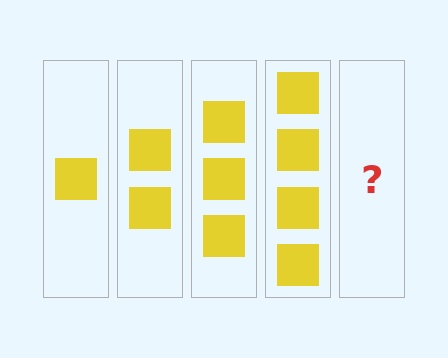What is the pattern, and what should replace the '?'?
The pattern is that each step adds one more square. The '?' should be 5 squares.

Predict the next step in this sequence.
The next step is 5 squares.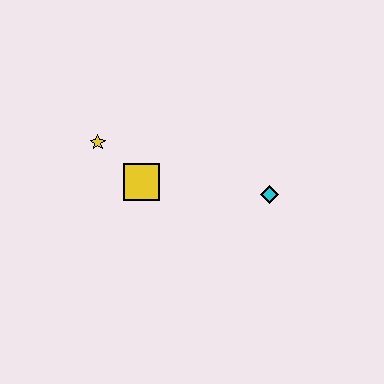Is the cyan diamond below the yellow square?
Yes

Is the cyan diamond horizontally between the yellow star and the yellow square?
No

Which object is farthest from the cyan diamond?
The yellow star is farthest from the cyan diamond.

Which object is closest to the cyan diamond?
The yellow square is closest to the cyan diamond.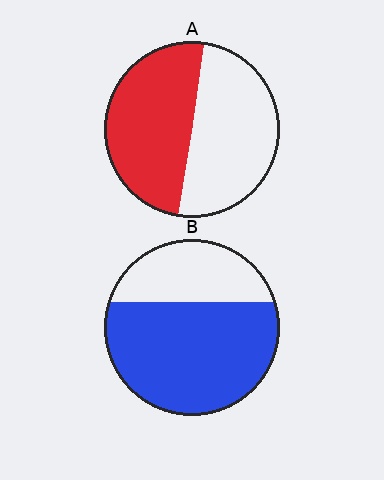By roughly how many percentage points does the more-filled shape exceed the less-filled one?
By roughly 20 percentage points (B over A).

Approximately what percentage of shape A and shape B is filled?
A is approximately 50% and B is approximately 70%.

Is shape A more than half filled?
Roughly half.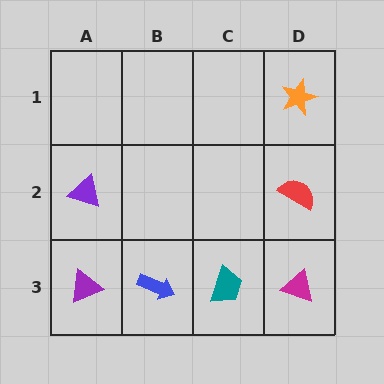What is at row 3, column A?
A purple triangle.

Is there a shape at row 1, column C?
No, that cell is empty.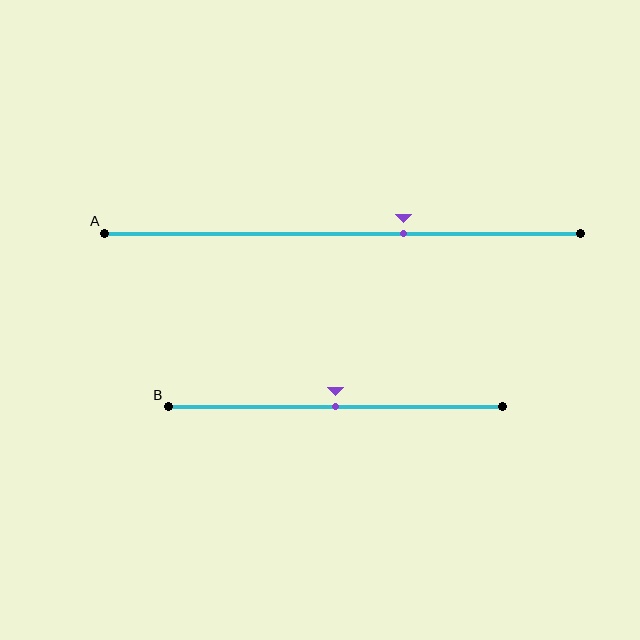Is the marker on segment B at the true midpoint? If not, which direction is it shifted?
Yes, the marker on segment B is at the true midpoint.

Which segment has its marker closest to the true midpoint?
Segment B has its marker closest to the true midpoint.